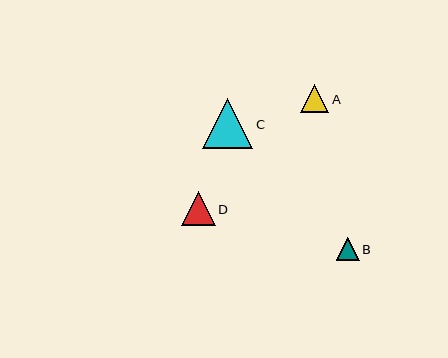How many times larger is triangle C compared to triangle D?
Triangle C is approximately 1.5 times the size of triangle D.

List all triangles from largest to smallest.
From largest to smallest: C, D, A, B.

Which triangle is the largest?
Triangle C is the largest with a size of approximately 50 pixels.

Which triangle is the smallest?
Triangle B is the smallest with a size of approximately 23 pixels.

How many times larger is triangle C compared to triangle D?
Triangle C is approximately 1.5 times the size of triangle D.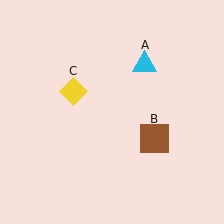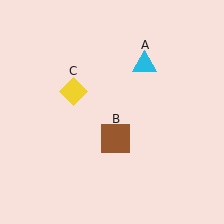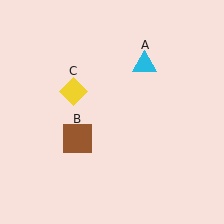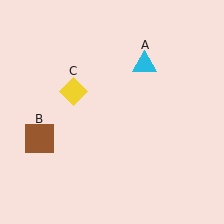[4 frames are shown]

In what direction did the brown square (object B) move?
The brown square (object B) moved left.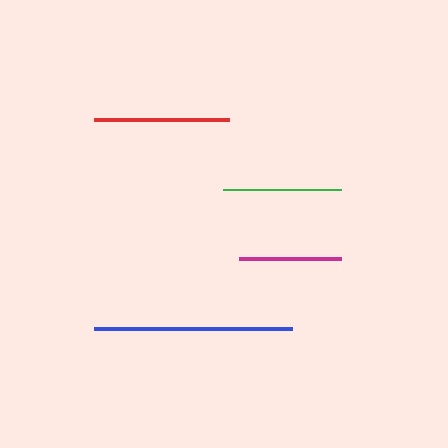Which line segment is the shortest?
The magenta line is the shortest at approximately 102 pixels.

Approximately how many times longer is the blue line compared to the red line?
The blue line is approximately 1.5 times the length of the red line.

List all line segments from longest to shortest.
From longest to shortest: blue, red, green, magenta.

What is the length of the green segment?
The green segment is approximately 118 pixels long.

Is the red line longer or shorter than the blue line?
The blue line is longer than the red line.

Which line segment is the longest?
The blue line is the longest at approximately 198 pixels.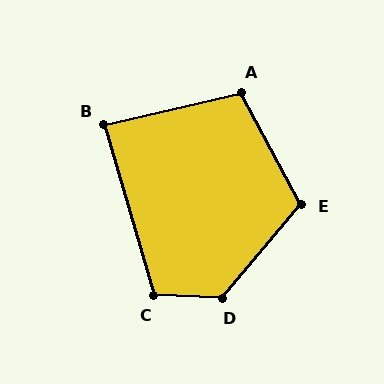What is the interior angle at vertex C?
Approximately 108 degrees (obtuse).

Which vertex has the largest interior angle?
D, at approximately 128 degrees.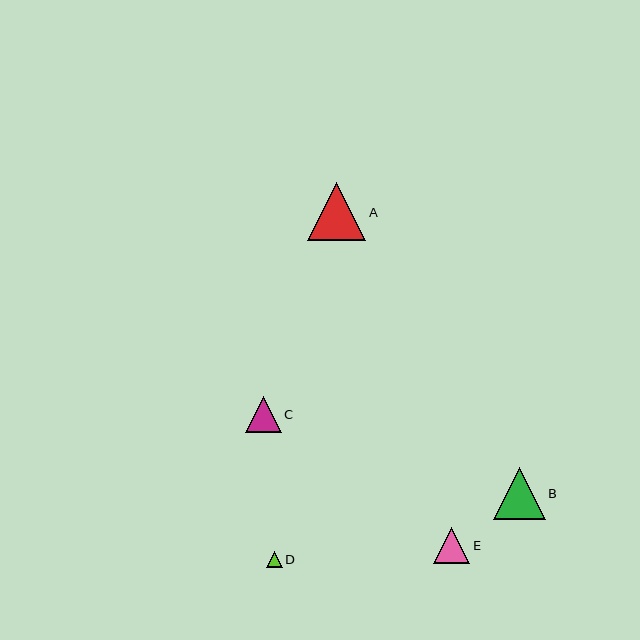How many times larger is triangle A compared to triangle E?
Triangle A is approximately 1.6 times the size of triangle E.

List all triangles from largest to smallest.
From largest to smallest: A, B, E, C, D.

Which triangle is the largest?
Triangle A is the largest with a size of approximately 58 pixels.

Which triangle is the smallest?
Triangle D is the smallest with a size of approximately 16 pixels.